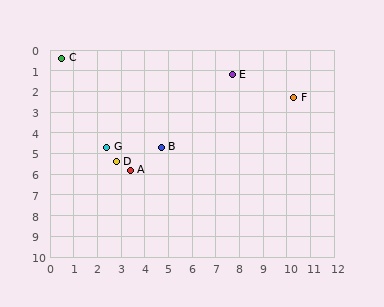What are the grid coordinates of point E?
Point E is at approximately (7.7, 1.2).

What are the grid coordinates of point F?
Point F is at approximately (10.3, 2.3).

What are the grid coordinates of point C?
Point C is at approximately (0.5, 0.4).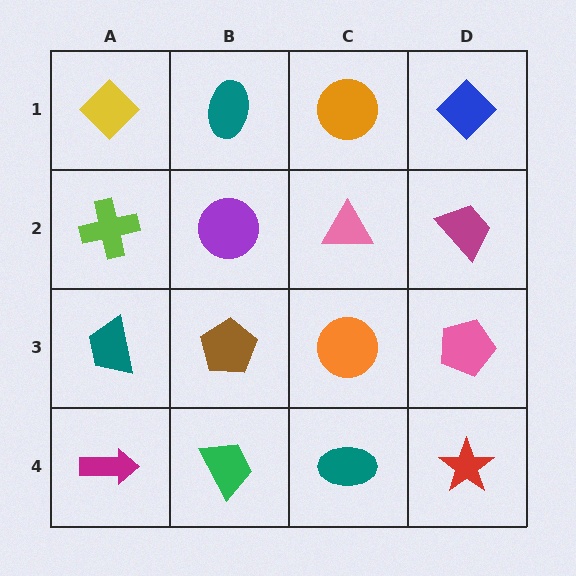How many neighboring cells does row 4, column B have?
3.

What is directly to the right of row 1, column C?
A blue diamond.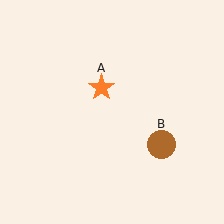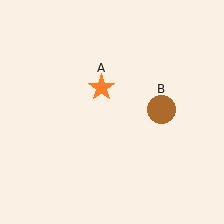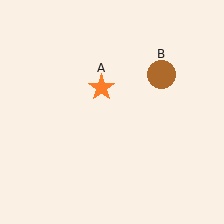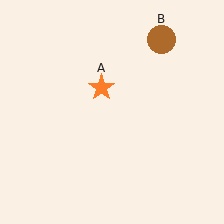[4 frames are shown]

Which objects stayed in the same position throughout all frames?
Orange star (object A) remained stationary.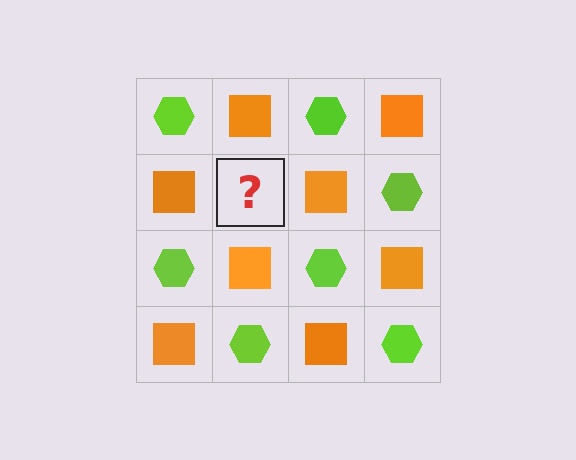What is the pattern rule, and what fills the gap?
The rule is that it alternates lime hexagon and orange square in a checkerboard pattern. The gap should be filled with a lime hexagon.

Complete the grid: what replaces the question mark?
The question mark should be replaced with a lime hexagon.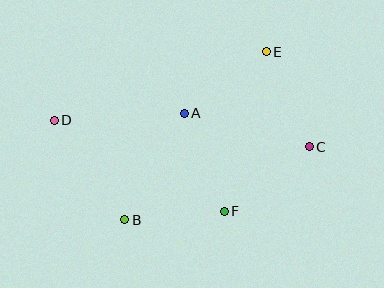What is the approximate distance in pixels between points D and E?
The distance between D and E is approximately 223 pixels.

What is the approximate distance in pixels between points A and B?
The distance between A and B is approximately 122 pixels.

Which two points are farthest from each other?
Points C and D are farthest from each other.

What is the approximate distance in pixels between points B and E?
The distance between B and E is approximately 220 pixels.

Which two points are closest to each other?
Points B and F are closest to each other.